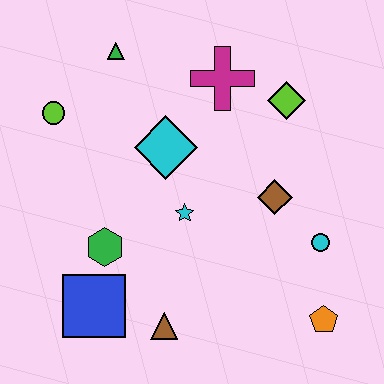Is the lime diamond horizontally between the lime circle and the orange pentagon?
Yes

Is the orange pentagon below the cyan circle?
Yes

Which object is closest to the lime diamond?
The magenta cross is closest to the lime diamond.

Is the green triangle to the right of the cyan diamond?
No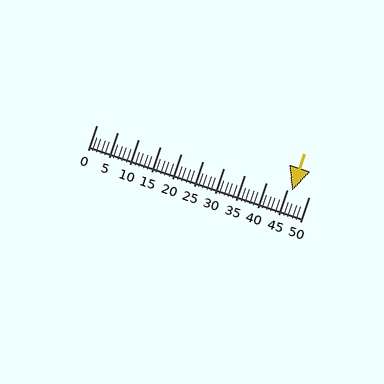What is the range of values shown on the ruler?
The ruler shows values from 0 to 50.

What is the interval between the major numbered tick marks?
The major tick marks are spaced 5 units apart.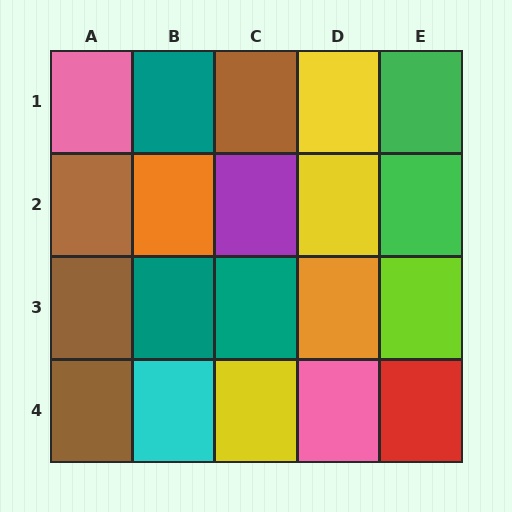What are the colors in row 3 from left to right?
Brown, teal, teal, orange, lime.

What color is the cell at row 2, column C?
Purple.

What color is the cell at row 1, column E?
Green.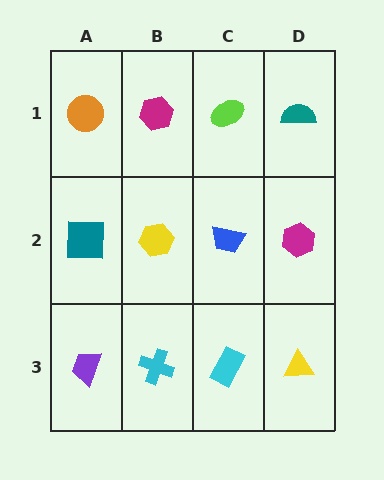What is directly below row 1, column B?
A yellow hexagon.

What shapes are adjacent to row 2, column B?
A magenta hexagon (row 1, column B), a cyan cross (row 3, column B), a teal square (row 2, column A), a blue trapezoid (row 2, column C).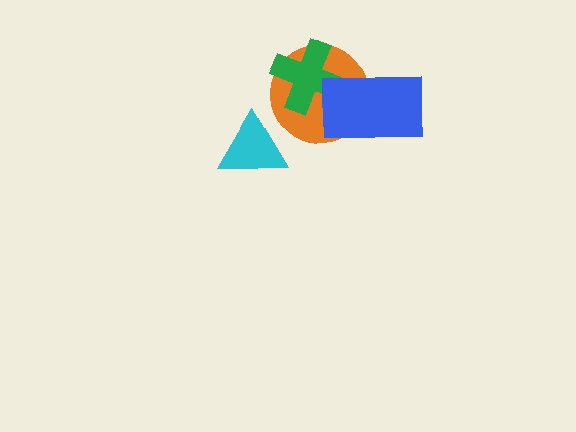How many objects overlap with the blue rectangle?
2 objects overlap with the blue rectangle.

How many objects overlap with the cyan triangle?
0 objects overlap with the cyan triangle.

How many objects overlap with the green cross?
2 objects overlap with the green cross.